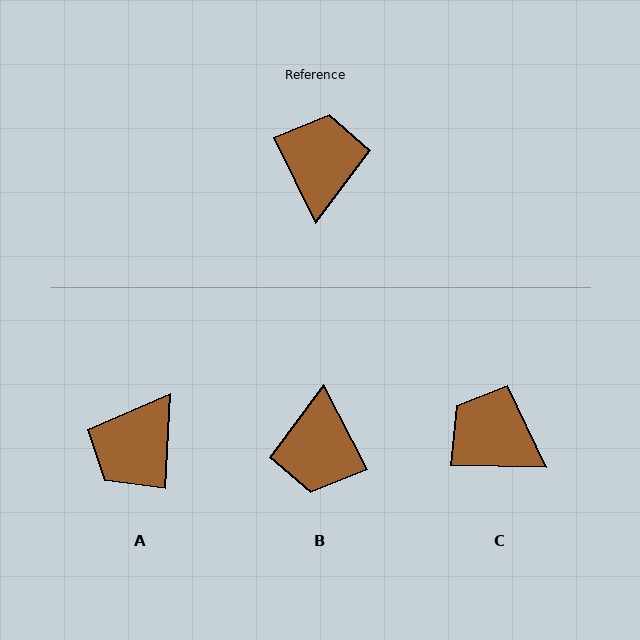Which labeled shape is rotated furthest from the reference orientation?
B, about 179 degrees away.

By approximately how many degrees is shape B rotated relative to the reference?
Approximately 179 degrees clockwise.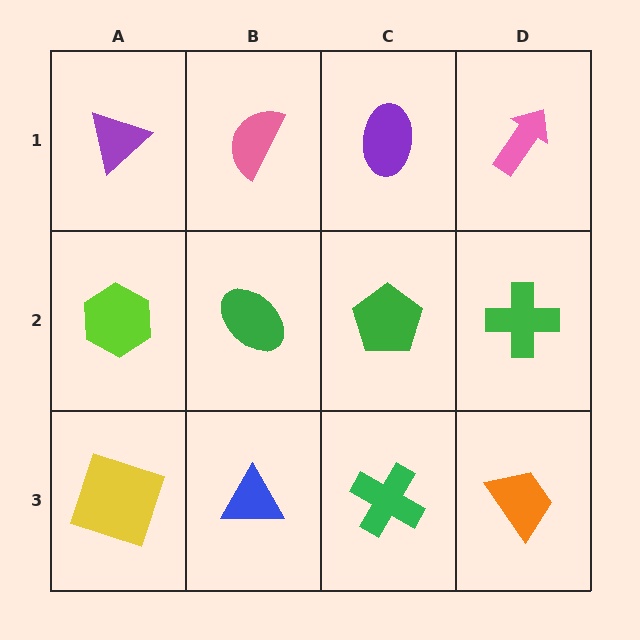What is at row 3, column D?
An orange trapezoid.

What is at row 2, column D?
A green cross.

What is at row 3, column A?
A yellow square.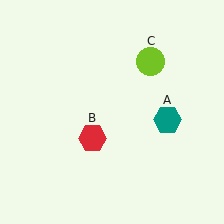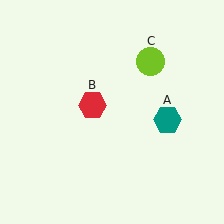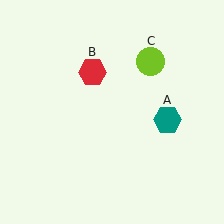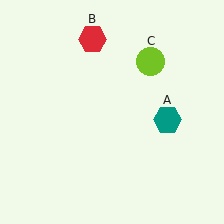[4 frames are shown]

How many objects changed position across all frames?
1 object changed position: red hexagon (object B).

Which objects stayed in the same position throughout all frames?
Teal hexagon (object A) and lime circle (object C) remained stationary.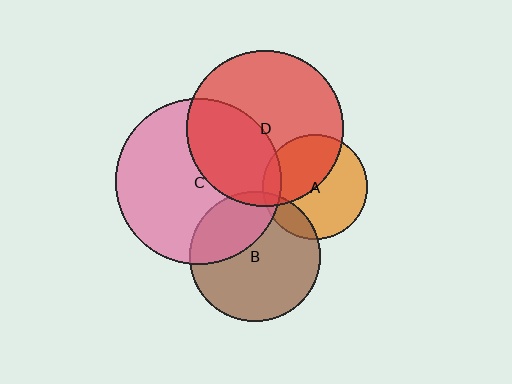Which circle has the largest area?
Circle C (pink).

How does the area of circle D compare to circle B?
Approximately 1.4 times.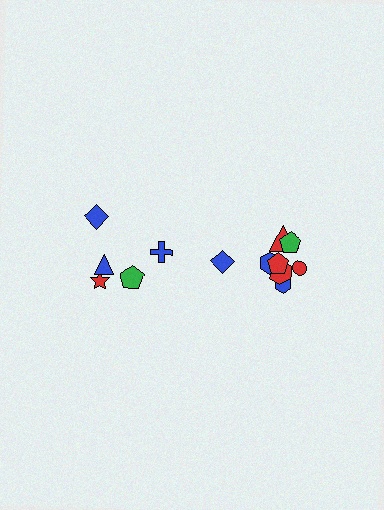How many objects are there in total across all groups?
There are 13 objects.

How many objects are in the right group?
There are 8 objects.